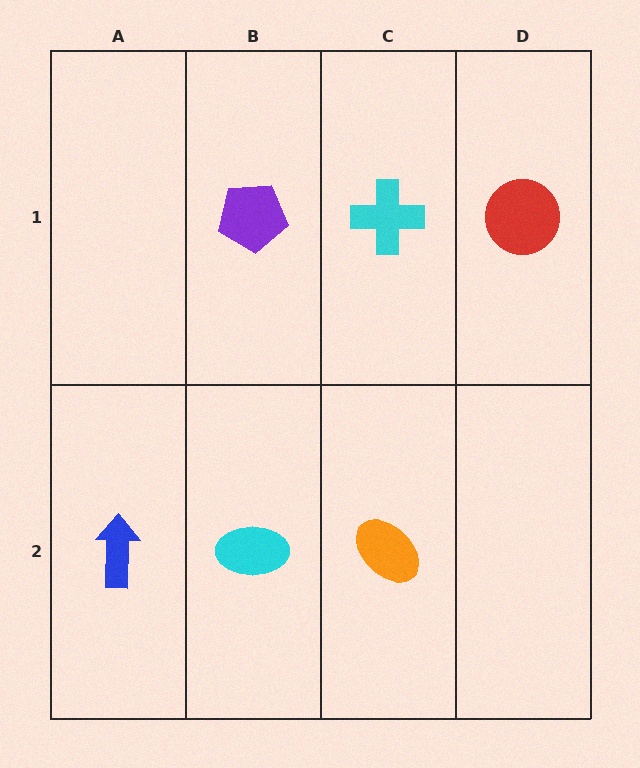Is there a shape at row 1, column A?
No, that cell is empty.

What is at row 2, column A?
A blue arrow.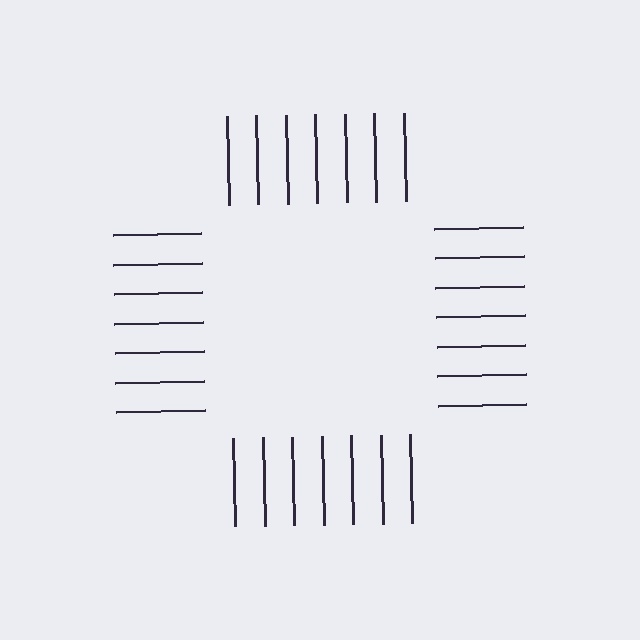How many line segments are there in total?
28 — 7 along each of the 4 edges.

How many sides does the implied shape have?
4 sides — the line-ends trace a square.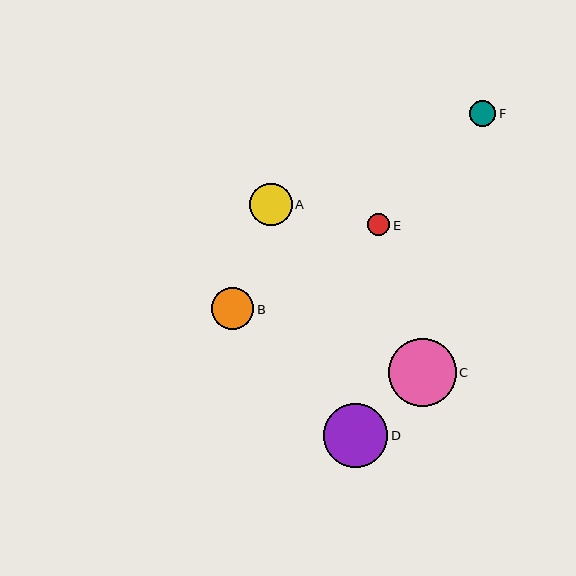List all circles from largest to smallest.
From largest to smallest: C, D, A, B, F, E.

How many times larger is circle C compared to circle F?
Circle C is approximately 2.6 times the size of circle F.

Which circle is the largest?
Circle C is the largest with a size of approximately 68 pixels.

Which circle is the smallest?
Circle E is the smallest with a size of approximately 22 pixels.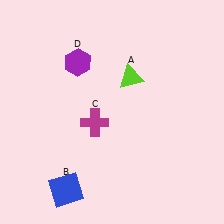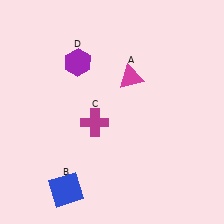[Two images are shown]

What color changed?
The triangle (A) changed from lime in Image 1 to magenta in Image 2.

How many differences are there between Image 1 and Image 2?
There is 1 difference between the two images.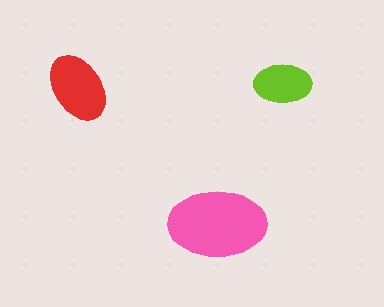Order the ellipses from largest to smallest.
the pink one, the red one, the lime one.